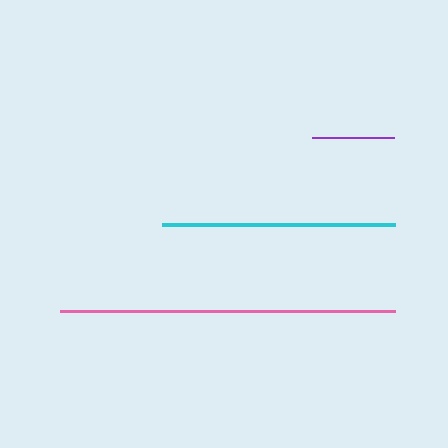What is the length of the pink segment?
The pink segment is approximately 335 pixels long.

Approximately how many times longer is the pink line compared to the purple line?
The pink line is approximately 4.1 times the length of the purple line.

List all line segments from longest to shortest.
From longest to shortest: pink, cyan, purple.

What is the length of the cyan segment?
The cyan segment is approximately 233 pixels long.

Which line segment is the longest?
The pink line is the longest at approximately 335 pixels.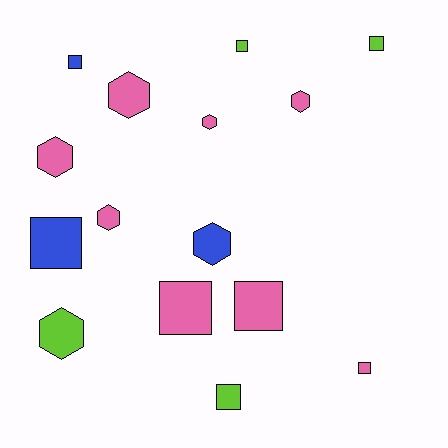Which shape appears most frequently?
Square, with 8 objects.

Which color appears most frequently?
Pink, with 8 objects.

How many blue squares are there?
There are 2 blue squares.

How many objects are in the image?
There are 15 objects.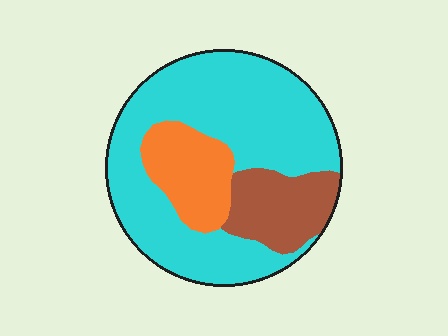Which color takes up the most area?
Cyan, at roughly 65%.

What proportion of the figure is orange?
Orange covers roughly 15% of the figure.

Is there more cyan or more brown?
Cyan.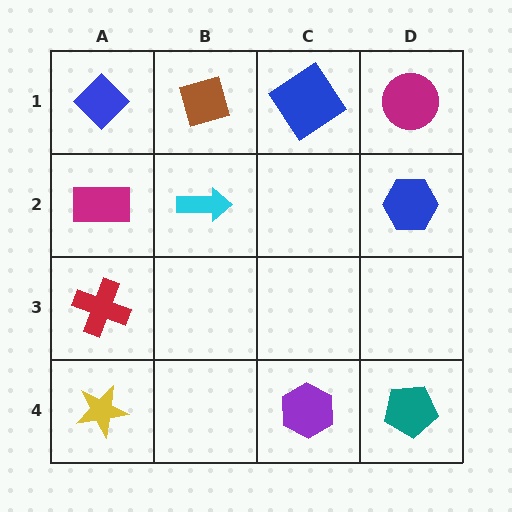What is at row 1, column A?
A blue diamond.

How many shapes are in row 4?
3 shapes.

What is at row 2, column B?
A cyan arrow.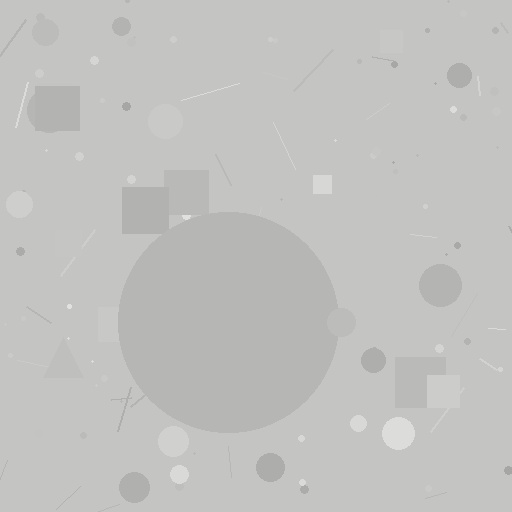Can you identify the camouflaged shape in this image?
The camouflaged shape is a circle.